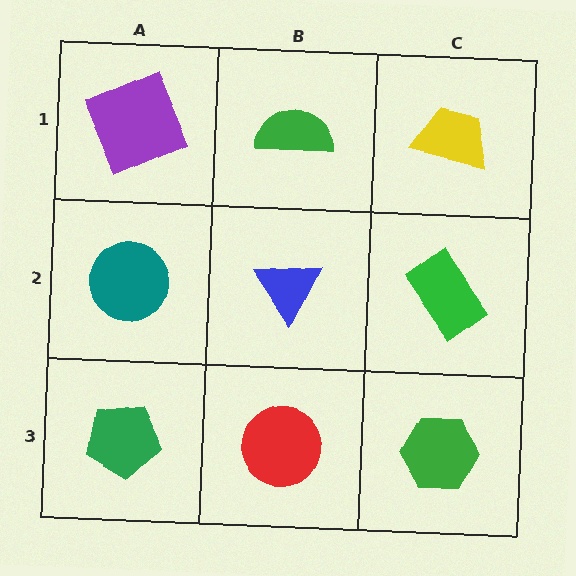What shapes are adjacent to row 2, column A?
A purple square (row 1, column A), a green pentagon (row 3, column A), a blue triangle (row 2, column B).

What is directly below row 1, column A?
A teal circle.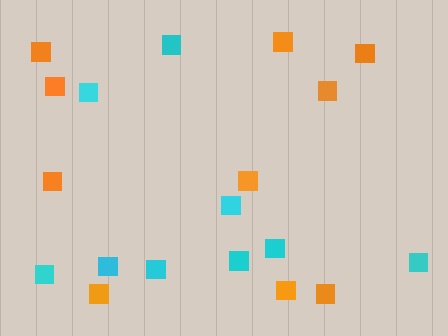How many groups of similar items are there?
There are 2 groups: one group of cyan squares (9) and one group of orange squares (10).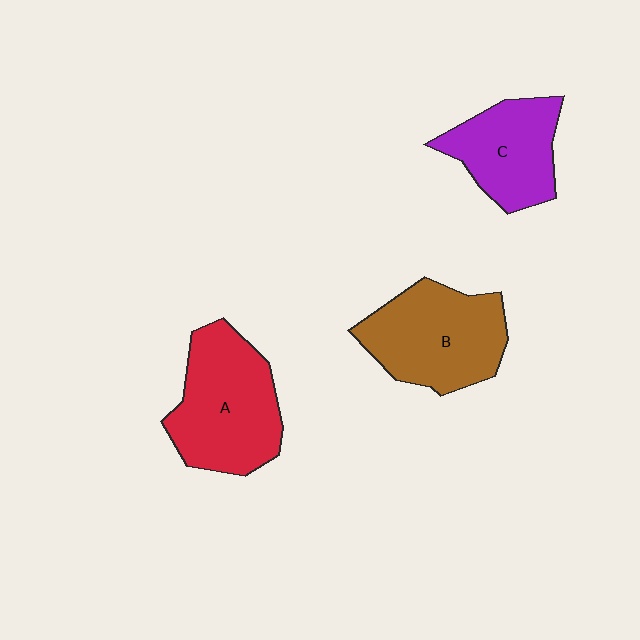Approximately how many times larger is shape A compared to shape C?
Approximately 1.3 times.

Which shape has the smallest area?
Shape C (purple).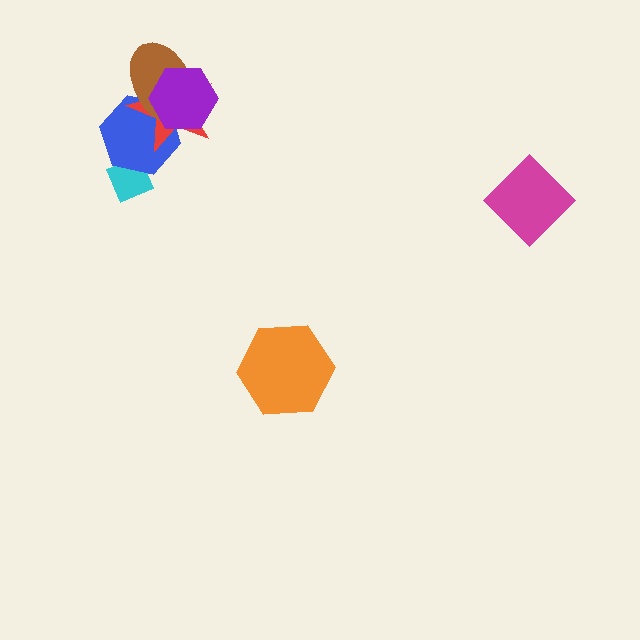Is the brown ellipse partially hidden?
Yes, it is partially covered by another shape.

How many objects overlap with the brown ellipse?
3 objects overlap with the brown ellipse.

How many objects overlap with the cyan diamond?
1 object overlaps with the cyan diamond.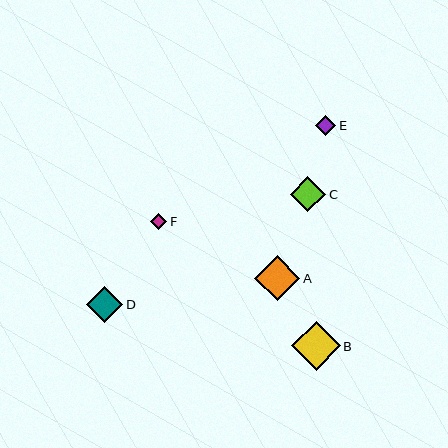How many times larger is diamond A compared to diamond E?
Diamond A is approximately 2.3 times the size of diamond E.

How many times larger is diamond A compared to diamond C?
Diamond A is approximately 1.3 times the size of diamond C.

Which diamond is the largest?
Diamond B is the largest with a size of approximately 49 pixels.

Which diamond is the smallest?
Diamond F is the smallest with a size of approximately 16 pixels.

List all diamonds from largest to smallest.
From largest to smallest: B, A, D, C, E, F.